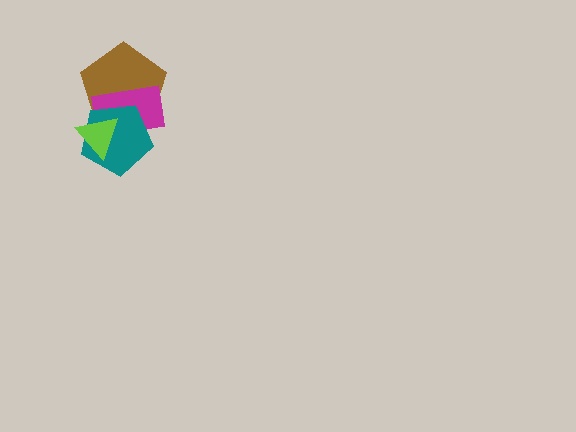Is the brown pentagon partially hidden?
Yes, it is partially covered by another shape.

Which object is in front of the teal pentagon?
The lime triangle is in front of the teal pentagon.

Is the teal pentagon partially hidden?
Yes, it is partially covered by another shape.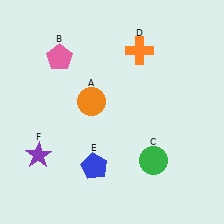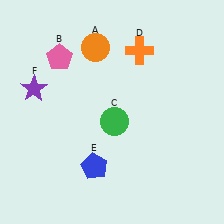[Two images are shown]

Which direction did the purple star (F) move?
The purple star (F) moved up.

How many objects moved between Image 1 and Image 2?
3 objects moved between the two images.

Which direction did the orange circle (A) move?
The orange circle (A) moved up.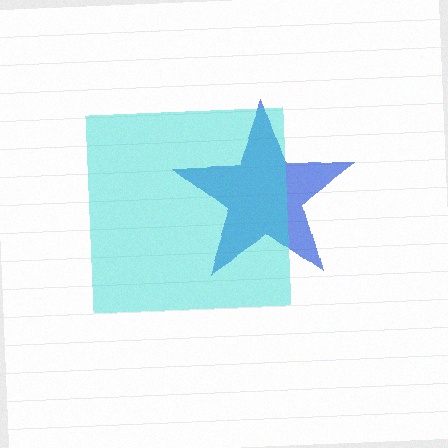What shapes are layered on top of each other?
The layered shapes are: a blue star, a cyan square.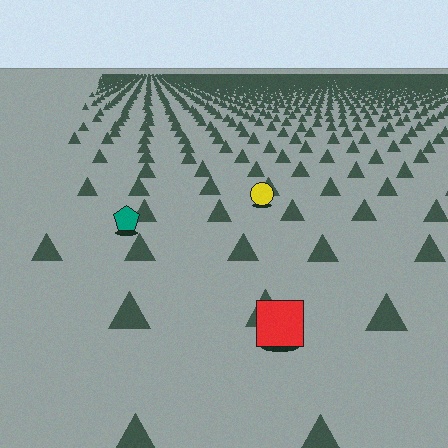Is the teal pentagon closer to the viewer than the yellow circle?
Yes. The teal pentagon is closer — you can tell from the texture gradient: the ground texture is coarser near it.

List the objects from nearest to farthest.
From nearest to farthest: the red square, the teal pentagon, the yellow circle.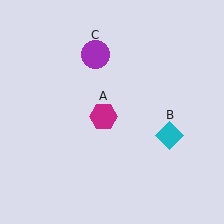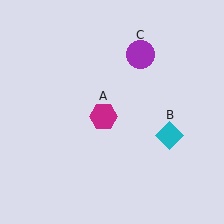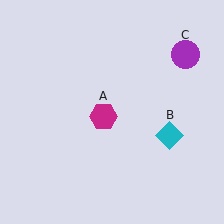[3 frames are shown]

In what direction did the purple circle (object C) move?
The purple circle (object C) moved right.